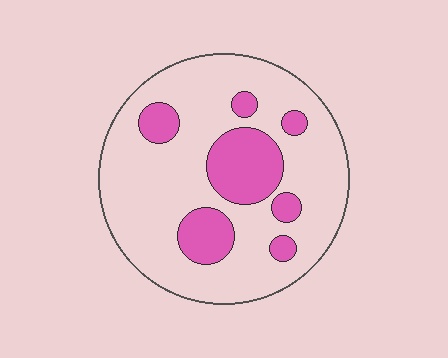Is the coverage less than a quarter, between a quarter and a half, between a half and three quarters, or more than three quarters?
Less than a quarter.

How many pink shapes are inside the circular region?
7.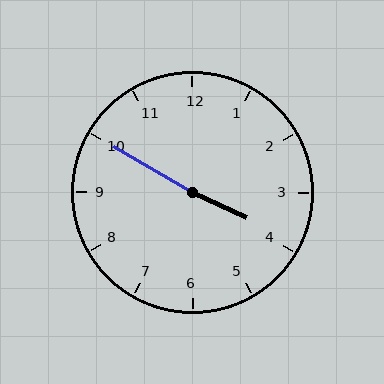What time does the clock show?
3:50.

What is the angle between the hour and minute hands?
Approximately 175 degrees.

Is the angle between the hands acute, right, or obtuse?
It is obtuse.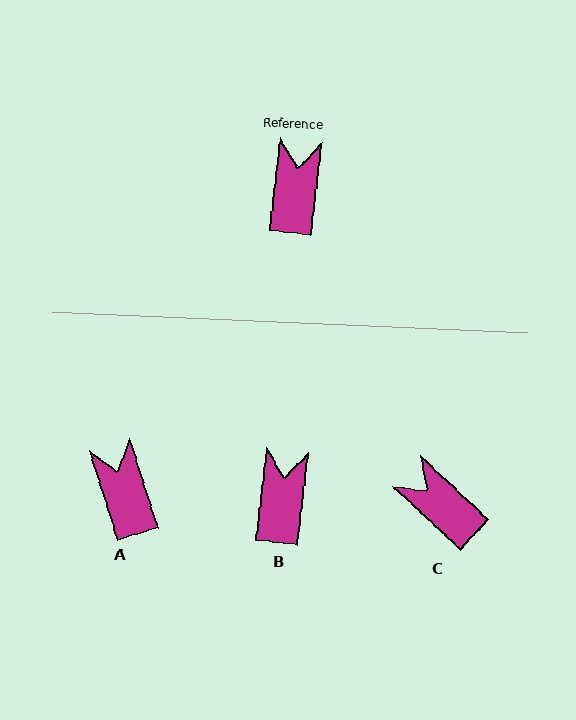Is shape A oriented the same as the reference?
No, it is off by about 24 degrees.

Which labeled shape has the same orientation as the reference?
B.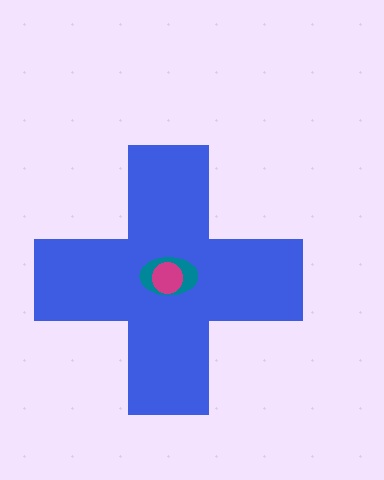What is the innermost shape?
The magenta circle.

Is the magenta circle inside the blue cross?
Yes.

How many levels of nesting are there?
3.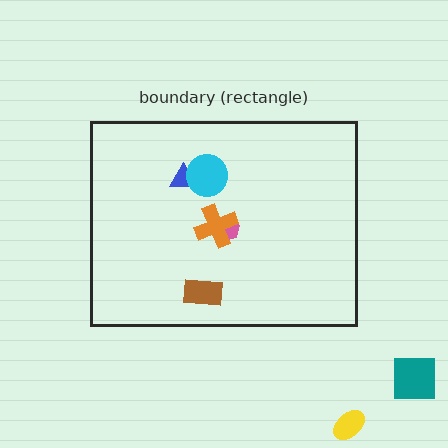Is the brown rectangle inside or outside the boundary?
Inside.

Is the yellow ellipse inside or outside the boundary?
Outside.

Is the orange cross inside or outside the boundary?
Inside.